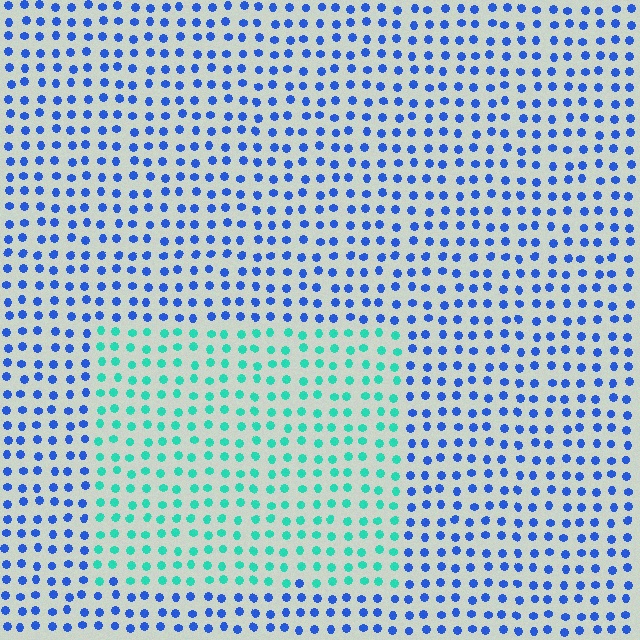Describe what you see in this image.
The image is filled with small blue elements in a uniform arrangement. A rectangle-shaped region is visible where the elements are tinted to a slightly different hue, forming a subtle color boundary.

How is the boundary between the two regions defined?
The boundary is defined purely by a slight shift in hue (about 57 degrees). Spacing, size, and orientation are identical on both sides.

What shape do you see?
I see a rectangle.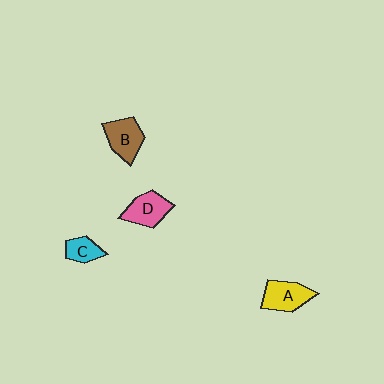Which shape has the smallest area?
Shape C (cyan).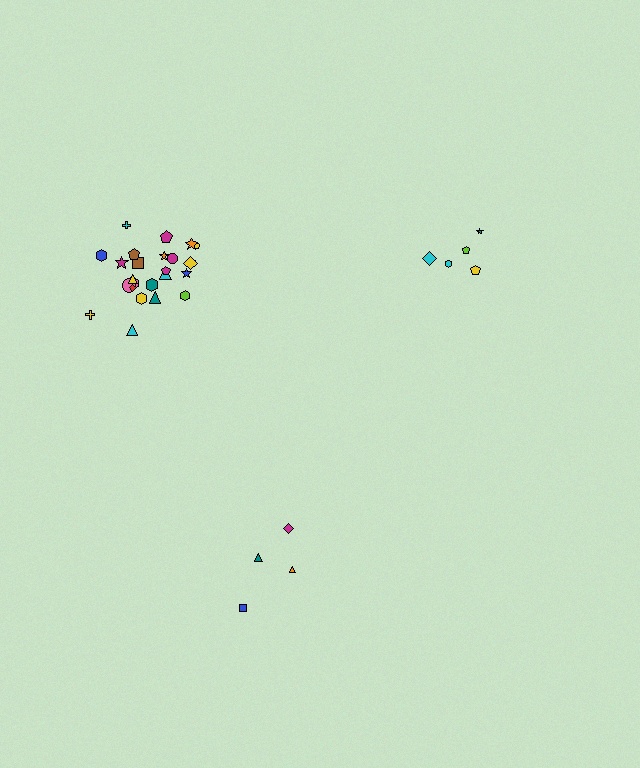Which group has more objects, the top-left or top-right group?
The top-left group.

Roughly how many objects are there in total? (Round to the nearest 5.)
Roughly 35 objects in total.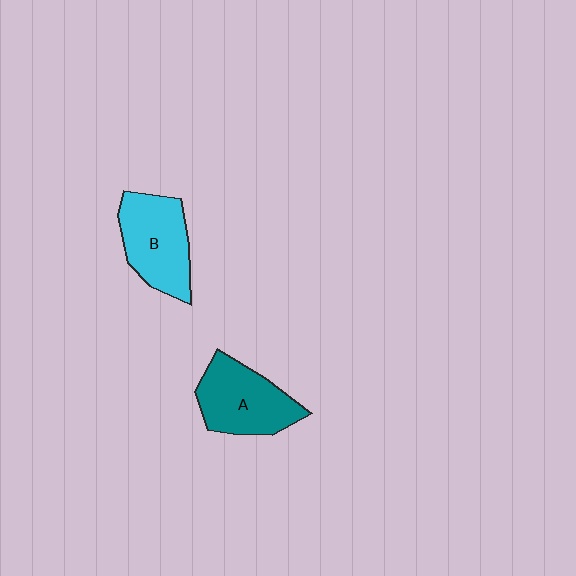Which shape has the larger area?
Shape B (cyan).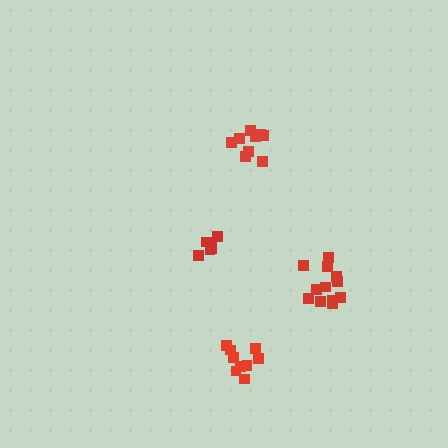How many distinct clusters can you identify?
There are 4 distinct clusters.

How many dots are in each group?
Group 1: 9 dots, Group 2: 9 dots, Group 3: 12 dots, Group 4: 6 dots (36 total).